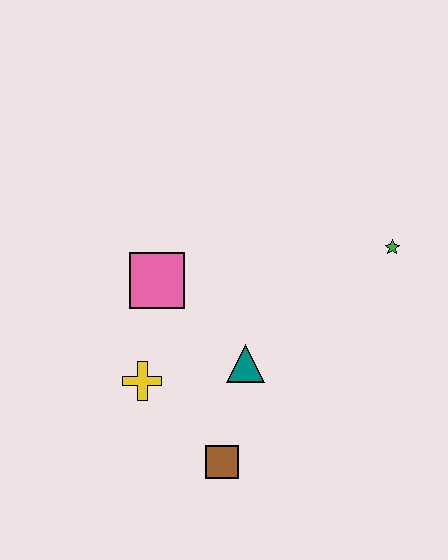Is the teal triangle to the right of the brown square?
Yes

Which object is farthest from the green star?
The yellow cross is farthest from the green star.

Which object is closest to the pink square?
The yellow cross is closest to the pink square.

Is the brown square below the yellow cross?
Yes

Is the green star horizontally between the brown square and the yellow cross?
No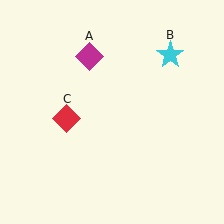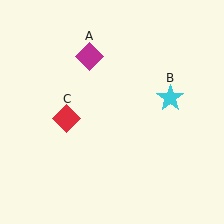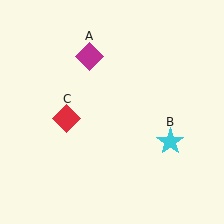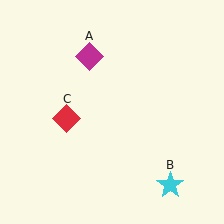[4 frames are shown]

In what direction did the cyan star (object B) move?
The cyan star (object B) moved down.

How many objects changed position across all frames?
1 object changed position: cyan star (object B).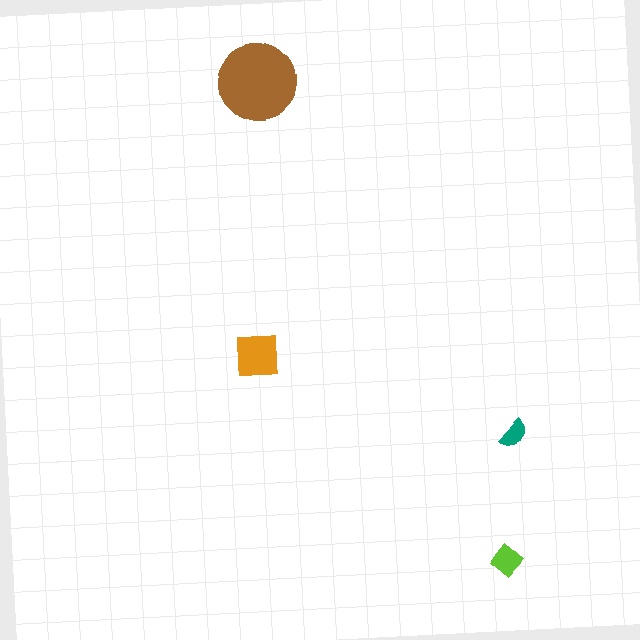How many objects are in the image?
There are 4 objects in the image.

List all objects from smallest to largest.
The teal semicircle, the lime diamond, the orange square, the brown circle.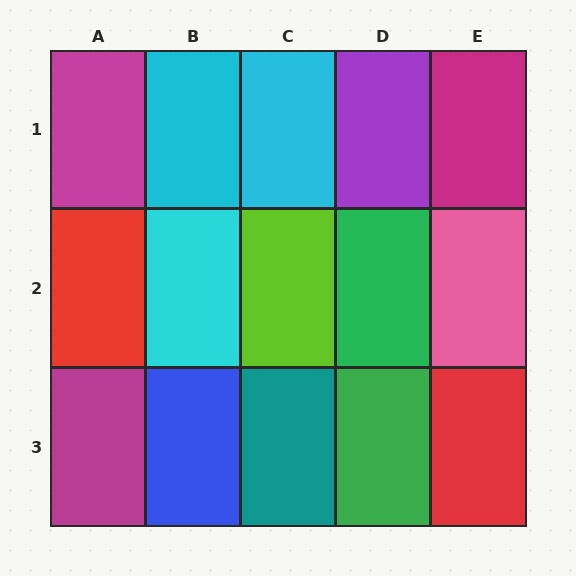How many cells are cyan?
3 cells are cyan.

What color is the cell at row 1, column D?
Purple.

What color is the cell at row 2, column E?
Pink.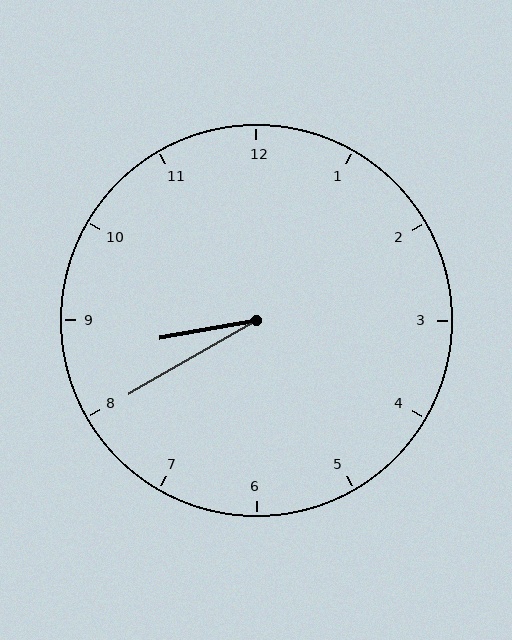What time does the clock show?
8:40.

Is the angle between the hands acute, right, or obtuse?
It is acute.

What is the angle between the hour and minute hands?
Approximately 20 degrees.